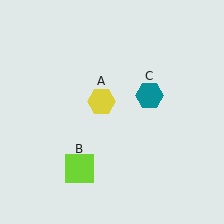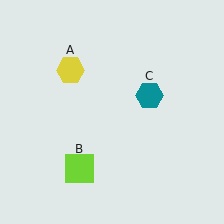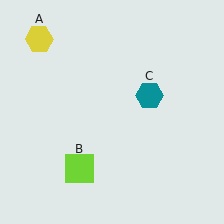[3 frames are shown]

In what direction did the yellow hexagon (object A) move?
The yellow hexagon (object A) moved up and to the left.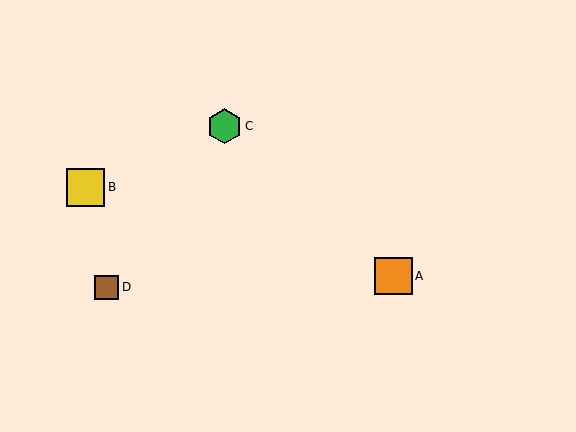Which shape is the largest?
The yellow square (labeled B) is the largest.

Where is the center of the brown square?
The center of the brown square is at (107, 287).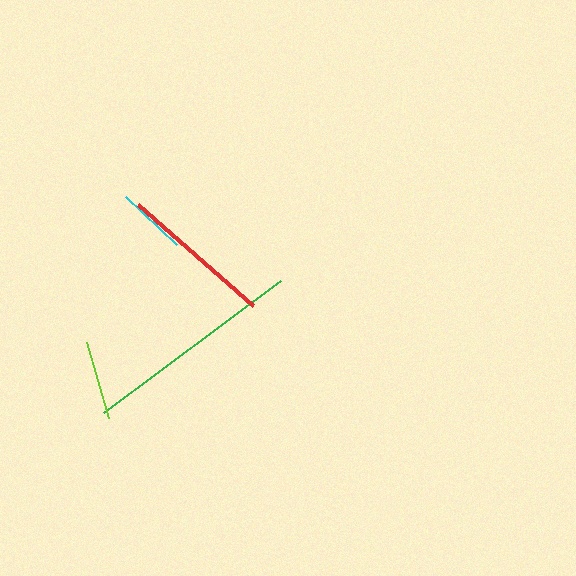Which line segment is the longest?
The green line is the longest at approximately 220 pixels.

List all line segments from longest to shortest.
From longest to shortest: green, red, lime, cyan.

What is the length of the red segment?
The red segment is approximately 153 pixels long.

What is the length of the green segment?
The green segment is approximately 220 pixels long.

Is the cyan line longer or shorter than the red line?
The red line is longer than the cyan line.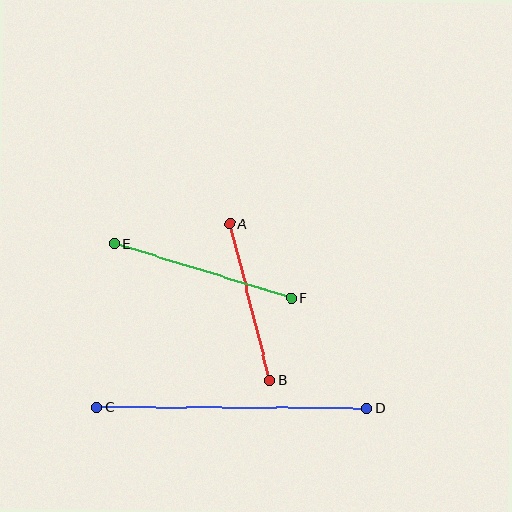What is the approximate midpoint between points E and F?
The midpoint is at approximately (203, 271) pixels.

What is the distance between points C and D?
The distance is approximately 270 pixels.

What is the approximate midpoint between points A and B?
The midpoint is at approximately (250, 302) pixels.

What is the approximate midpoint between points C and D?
The midpoint is at approximately (231, 408) pixels.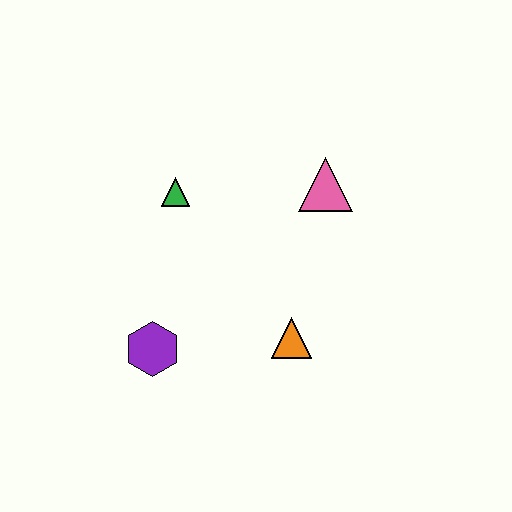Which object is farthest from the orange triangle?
The green triangle is farthest from the orange triangle.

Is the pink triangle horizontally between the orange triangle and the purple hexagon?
No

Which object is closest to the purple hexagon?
The orange triangle is closest to the purple hexagon.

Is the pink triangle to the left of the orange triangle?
No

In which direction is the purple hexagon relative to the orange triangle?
The purple hexagon is to the left of the orange triangle.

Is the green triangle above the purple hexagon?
Yes